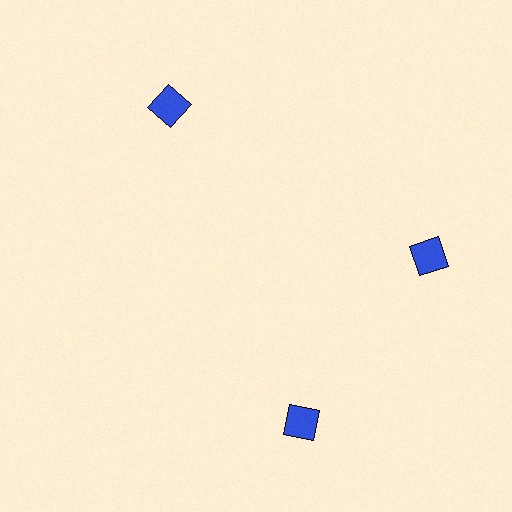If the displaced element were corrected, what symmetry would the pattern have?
It would have 3-fold rotational symmetry — the pattern would map onto itself every 120 degrees.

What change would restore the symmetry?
The symmetry would be restored by rotating it back into even spacing with its neighbors so that all 3 diamonds sit at equal angles and equal distance from the center.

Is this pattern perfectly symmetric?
No. The 3 blue diamonds are arranged in a ring, but one element near the 7 o'clock position is rotated out of alignment along the ring, breaking the 3-fold rotational symmetry.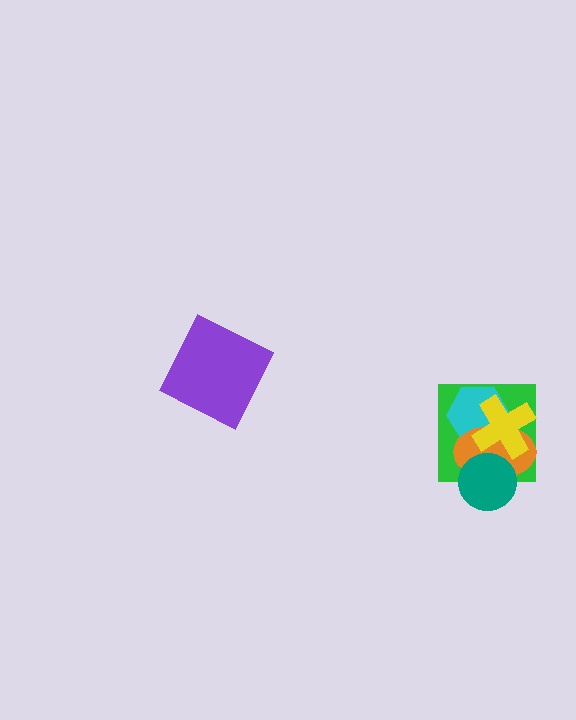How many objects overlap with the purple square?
0 objects overlap with the purple square.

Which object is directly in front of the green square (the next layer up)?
The cyan hexagon is directly in front of the green square.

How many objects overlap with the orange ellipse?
4 objects overlap with the orange ellipse.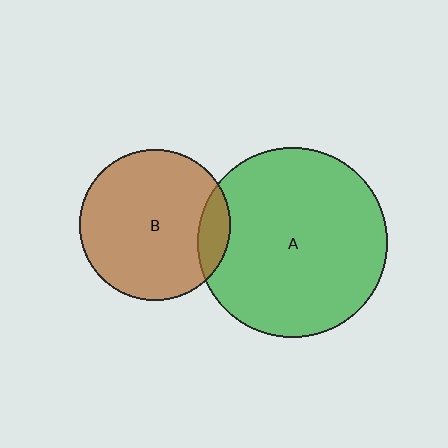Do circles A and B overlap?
Yes.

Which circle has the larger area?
Circle A (green).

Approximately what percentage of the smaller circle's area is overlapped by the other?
Approximately 10%.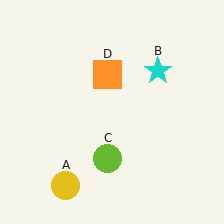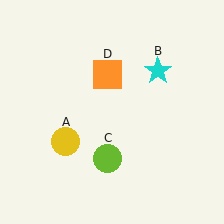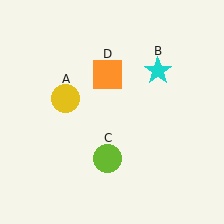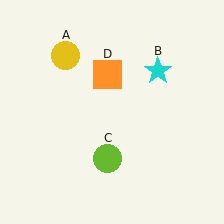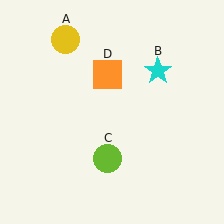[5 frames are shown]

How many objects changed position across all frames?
1 object changed position: yellow circle (object A).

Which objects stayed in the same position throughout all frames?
Cyan star (object B) and lime circle (object C) and orange square (object D) remained stationary.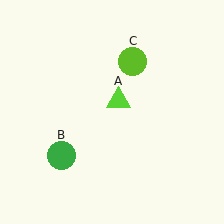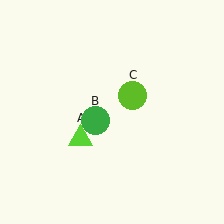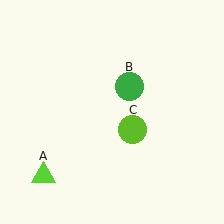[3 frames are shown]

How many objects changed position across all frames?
3 objects changed position: lime triangle (object A), green circle (object B), lime circle (object C).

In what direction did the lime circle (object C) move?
The lime circle (object C) moved down.